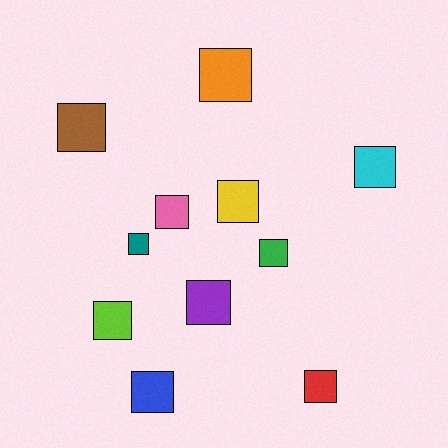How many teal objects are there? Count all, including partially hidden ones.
There is 1 teal object.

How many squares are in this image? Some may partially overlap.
There are 11 squares.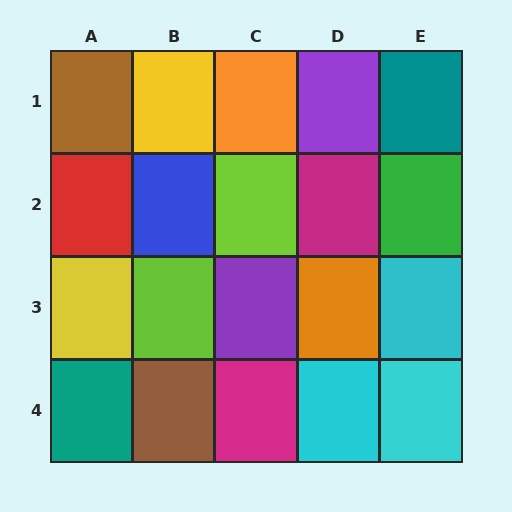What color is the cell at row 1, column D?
Purple.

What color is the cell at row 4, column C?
Magenta.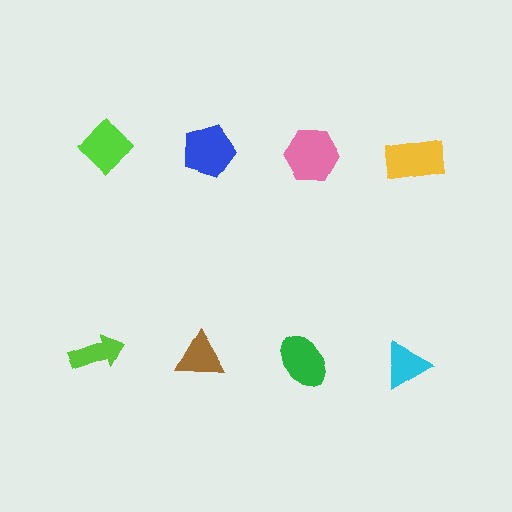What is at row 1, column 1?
A lime diamond.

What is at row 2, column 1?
A lime arrow.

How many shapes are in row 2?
4 shapes.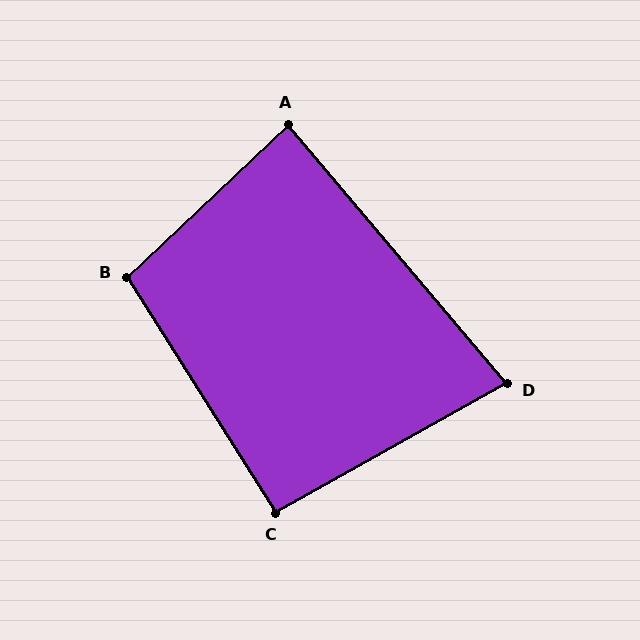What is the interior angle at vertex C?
Approximately 93 degrees (approximately right).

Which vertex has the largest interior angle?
B, at approximately 101 degrees.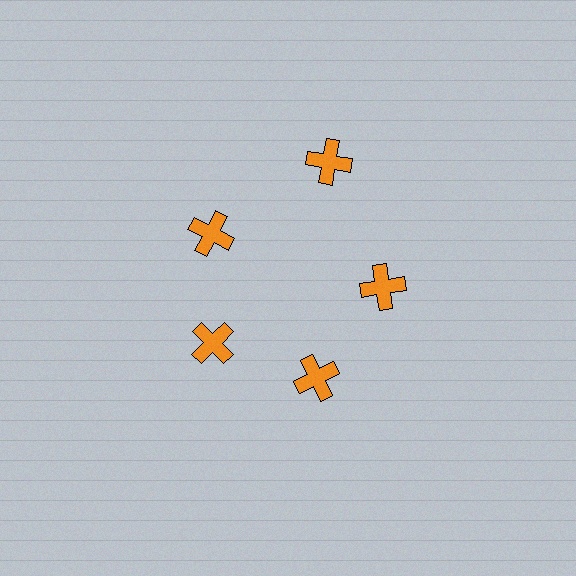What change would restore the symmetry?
The symmetry would be restored by moving it inward, back onto the ring so that all 5 crosses sit at equal angles and equal distance from the center.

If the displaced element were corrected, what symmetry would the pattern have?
It would have 5-fold rotational symmetry — the pattern would map onto itself every 72 degrees.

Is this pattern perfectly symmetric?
No. The 5 orange crosses are arranged in a ring, but one element near the 1 o'clock position is pushed outward from the center, breaking the 5-fold rotational symmetry.